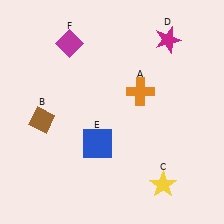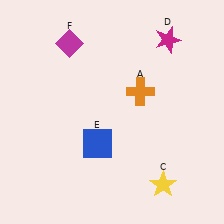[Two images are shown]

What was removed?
The brown diamond (B) was removed in Image 2.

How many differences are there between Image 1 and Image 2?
There is 1 difference between the two images.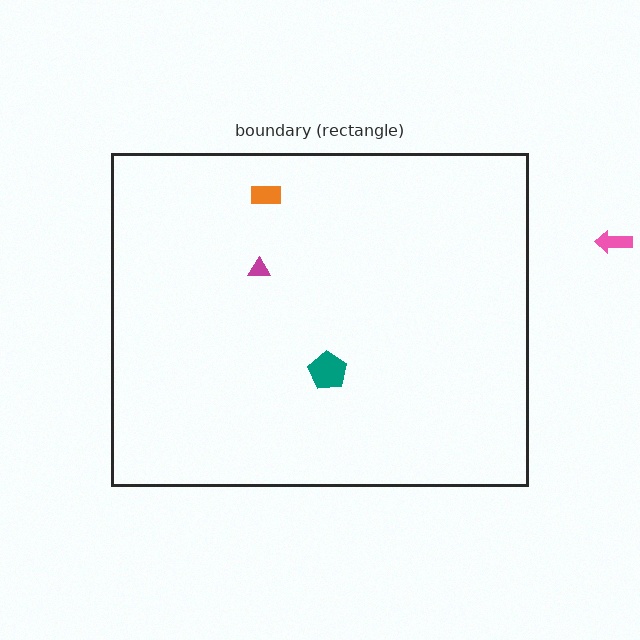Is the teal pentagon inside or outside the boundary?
Inside.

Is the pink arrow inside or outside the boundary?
Outside.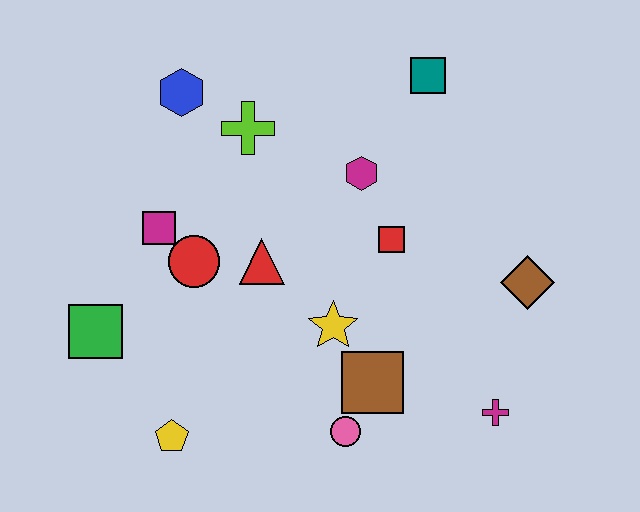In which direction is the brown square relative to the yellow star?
The brown square is below the yellow star.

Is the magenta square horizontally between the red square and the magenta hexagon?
No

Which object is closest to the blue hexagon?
The lime cross is closest to the blue hexagon.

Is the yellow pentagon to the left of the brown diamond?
Yes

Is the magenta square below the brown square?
No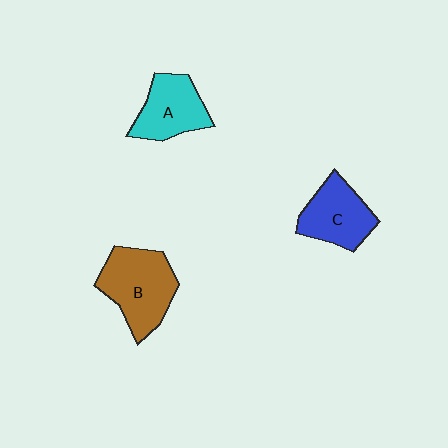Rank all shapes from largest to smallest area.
From largest to smallest: B (brown), C (blue), A (cyan).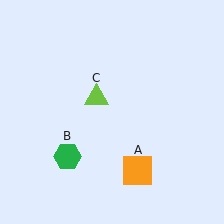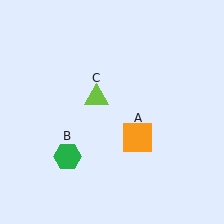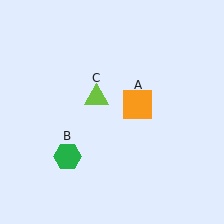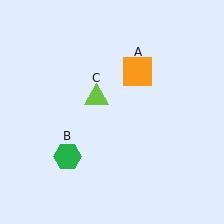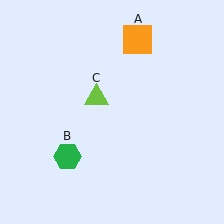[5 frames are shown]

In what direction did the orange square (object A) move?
The orange square (object A) moved up.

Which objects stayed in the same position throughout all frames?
Green hexagon (object B) and lime triangle (object C) remained stationary.